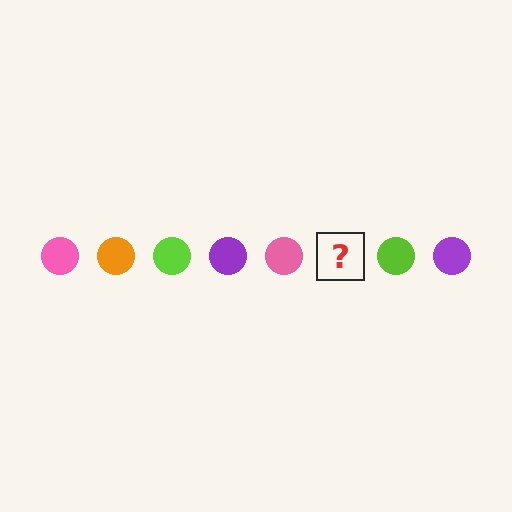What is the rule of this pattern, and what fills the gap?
The rule is that the pattern cycles through pink, orange, lime, purple circles. The gap should be filled with an orange circle.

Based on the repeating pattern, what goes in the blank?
The blank should be an orange circle.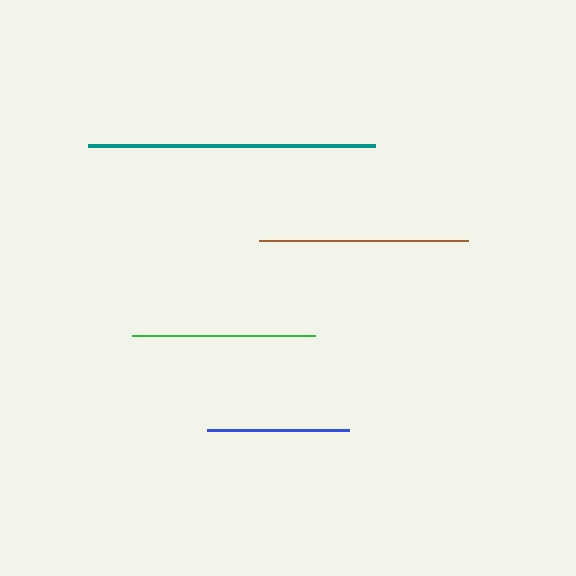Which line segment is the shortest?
The blue line is the shortest at approximately 142 pixels.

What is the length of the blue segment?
The blue segment is approximately 142 pixels long.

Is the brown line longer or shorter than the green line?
The brown line is longer than the green line.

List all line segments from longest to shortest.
From longest to shortest: teal, brown, green, blue.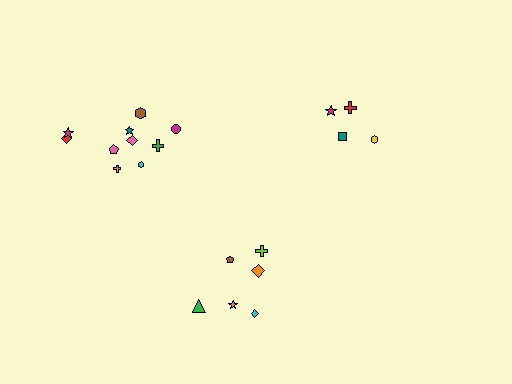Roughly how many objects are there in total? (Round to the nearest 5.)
Roughly 20 objects in total.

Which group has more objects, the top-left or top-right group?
The top-left group.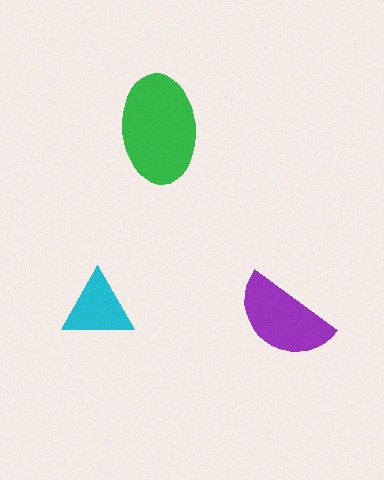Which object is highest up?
The green ellipse is topmost.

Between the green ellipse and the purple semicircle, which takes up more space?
The green ellipse.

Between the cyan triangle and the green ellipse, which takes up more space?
The green ellipse.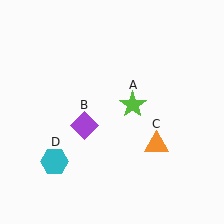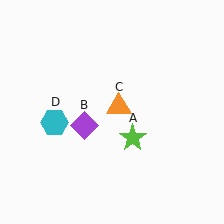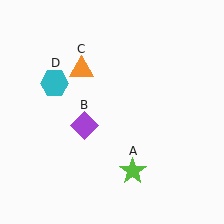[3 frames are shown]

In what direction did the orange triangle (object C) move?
The orange triangle (object C) moved up and to the left.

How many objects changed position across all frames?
3 objects changed position: lime star (object A), orange triangle (object C), cyan hexagon (object D).